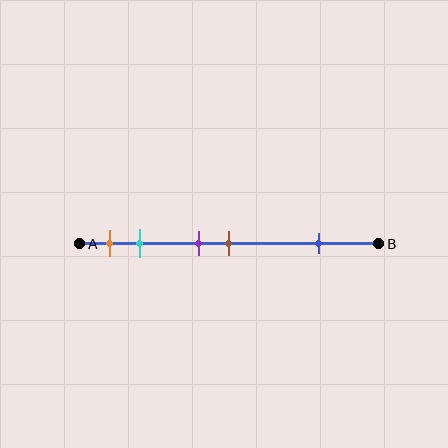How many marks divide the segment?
There are 5 marks dividing the segment.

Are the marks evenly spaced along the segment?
No, the marks are not evenly spaced.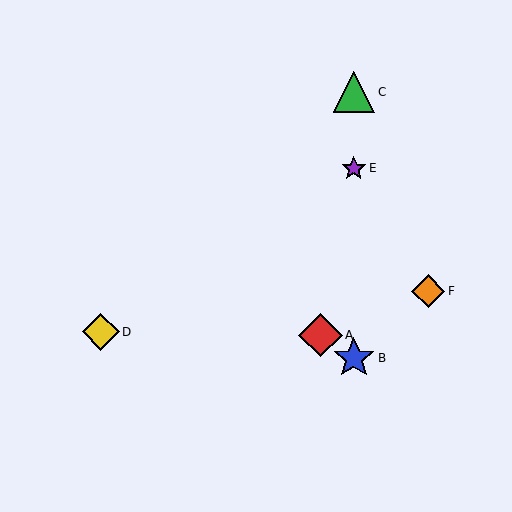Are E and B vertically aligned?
Yes, both are at x≈354.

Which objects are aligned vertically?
Objects B, C, E are aligned vertically.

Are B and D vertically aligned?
No, B is at x≈354 and D is at x≈101.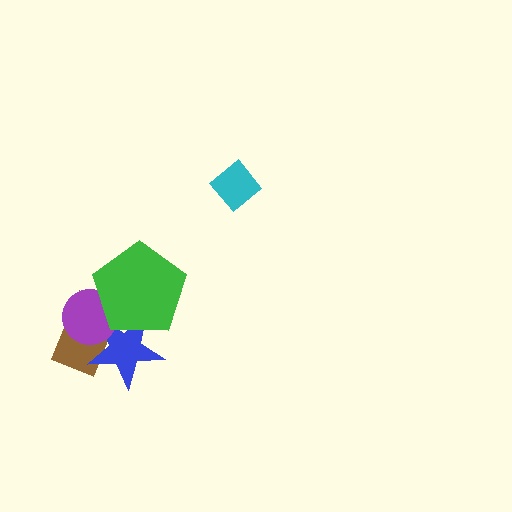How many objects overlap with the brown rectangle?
3 objects overlap with the brown rectangle.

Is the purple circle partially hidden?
Yes, it is partially covered by another shape.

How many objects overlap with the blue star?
3 objects overlap with the blue star.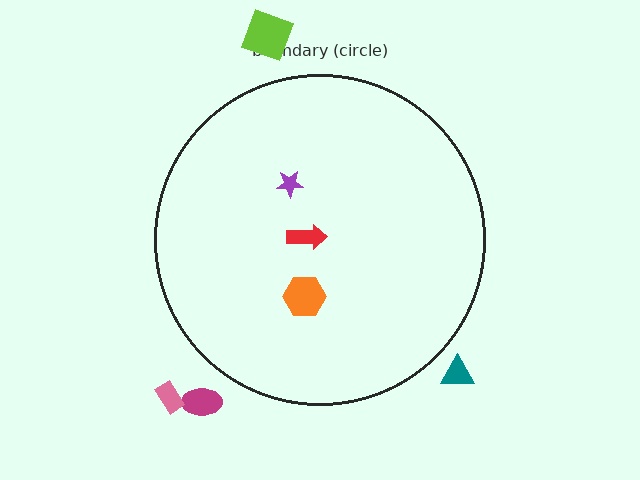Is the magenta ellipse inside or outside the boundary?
Outside.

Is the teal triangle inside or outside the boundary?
Outside.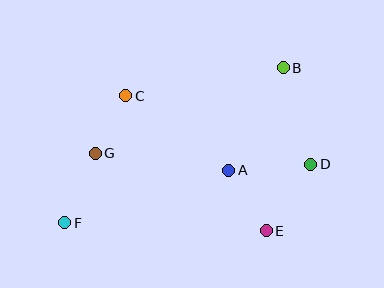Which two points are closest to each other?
Points C and G are closest to each other.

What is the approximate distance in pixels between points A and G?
The distance between A and G is approximately 135 pixels.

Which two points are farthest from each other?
Points B and F are farthest from each other.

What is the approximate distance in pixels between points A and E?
The distance between A and E is approximately 71 pixels.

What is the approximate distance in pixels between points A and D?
The distance between A and D is approximately 82 pixels.